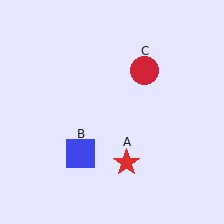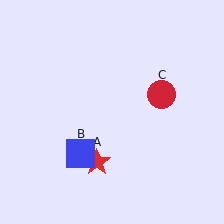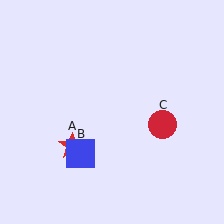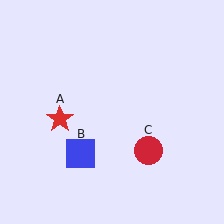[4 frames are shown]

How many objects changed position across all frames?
2 objects changed position: red star (object A), red circle (object C).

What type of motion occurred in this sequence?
The red star (object A), red circle (object C) rotated clockwise around the center of the scene.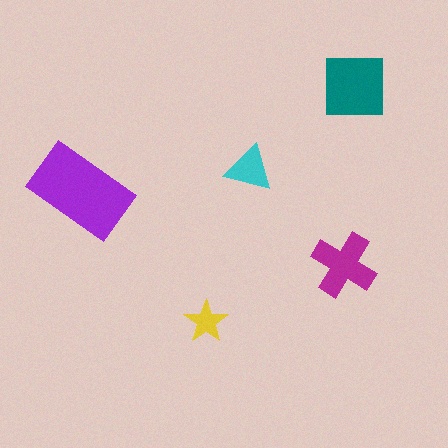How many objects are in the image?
There are 5 objects in the image.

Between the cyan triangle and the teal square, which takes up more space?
The teal square.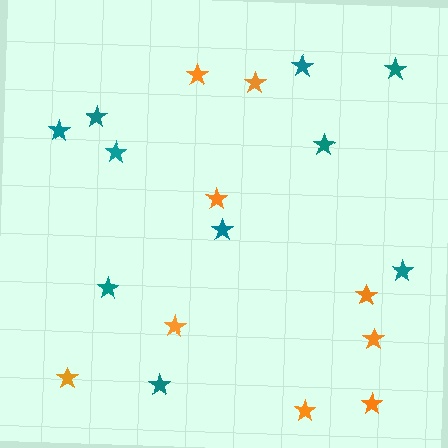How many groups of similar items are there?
There are 2 groups: one group of teal stars (10) and one group of orange stars (9).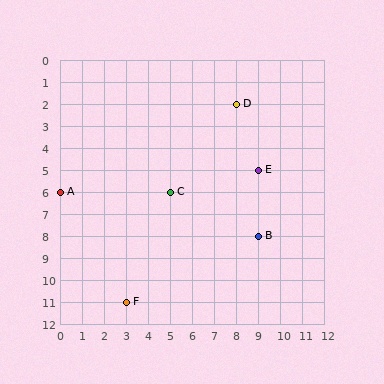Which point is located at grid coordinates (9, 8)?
Point B is at (9, 8).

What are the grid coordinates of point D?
Point D is at grid coordinates (8, 2).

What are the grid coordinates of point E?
Point E is at grid coordinates (9, 5).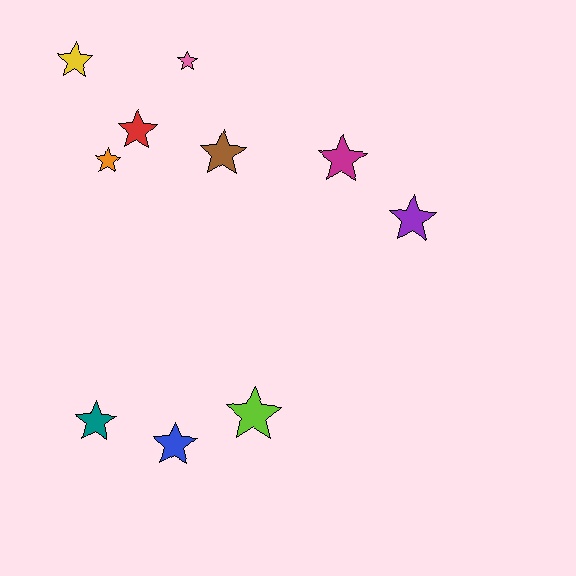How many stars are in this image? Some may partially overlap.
There are 10 stars.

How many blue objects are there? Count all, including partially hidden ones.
There is 1 blue object.